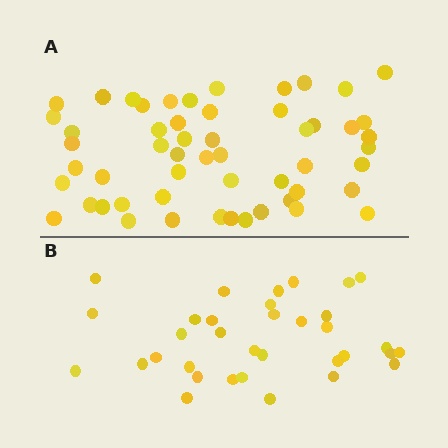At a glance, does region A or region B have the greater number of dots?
Region A (the top region) has more dots.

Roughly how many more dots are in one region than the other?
Region A has approximately 20 more dots than region B.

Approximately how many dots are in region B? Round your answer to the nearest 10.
About 30 dots. (The exact count is 34, which rounds to 30.)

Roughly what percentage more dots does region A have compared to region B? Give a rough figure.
About 60% more.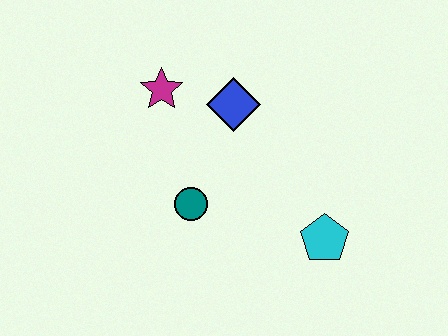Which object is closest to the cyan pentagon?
The teal circle is closest to the cyan pentagon.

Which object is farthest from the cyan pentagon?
The magenta star is farthest from the cyan pentagon.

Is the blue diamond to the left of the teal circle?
No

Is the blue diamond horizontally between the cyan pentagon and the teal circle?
Yes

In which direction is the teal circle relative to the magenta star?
The teal circle is below the magenta star.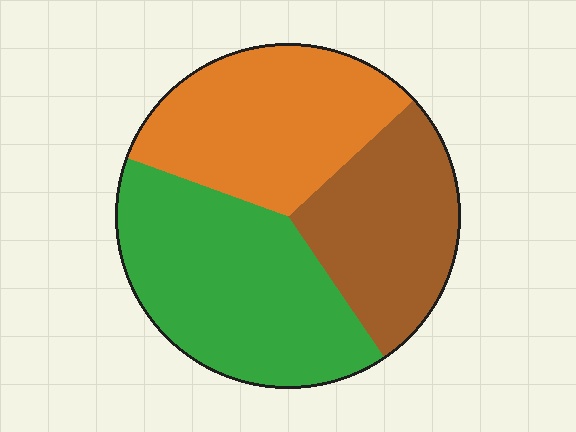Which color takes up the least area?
Brown, at roughly 25%.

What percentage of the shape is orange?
Orange takes up about one third (1/3) of the shape.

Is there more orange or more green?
Green.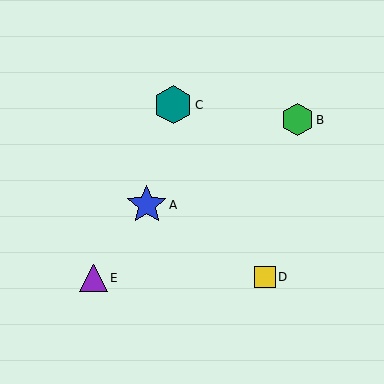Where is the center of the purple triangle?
The center of the purple triangle is at (93, 278).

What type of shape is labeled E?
Shape E is a purple triangle.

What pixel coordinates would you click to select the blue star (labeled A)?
Click at (147, 205) to select the blue star A.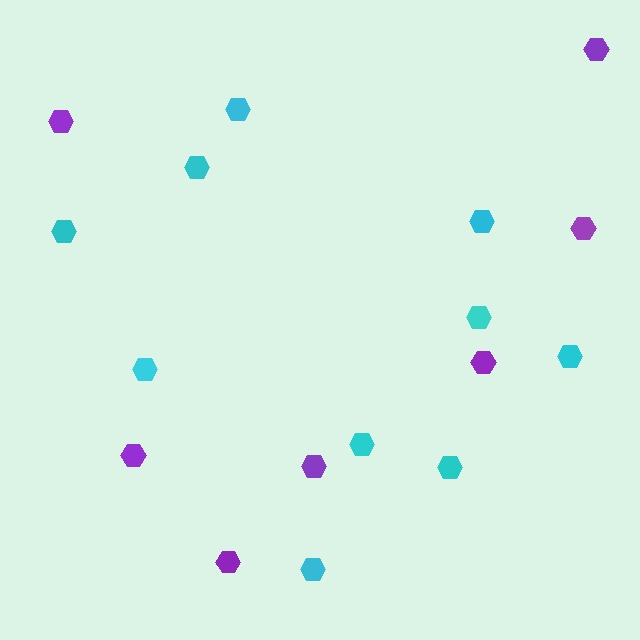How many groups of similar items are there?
There are 2 groups: one group of cyan hexagons (10) and one group of purple hexagons (7).